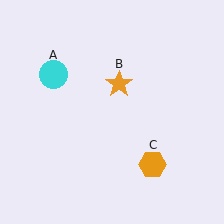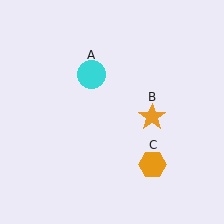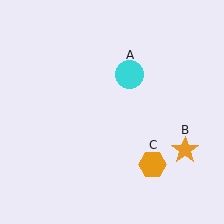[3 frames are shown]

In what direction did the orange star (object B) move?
The orange star (object B) moved down and to the right.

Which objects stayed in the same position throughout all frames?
Orange hexagon (object C) remained stationary.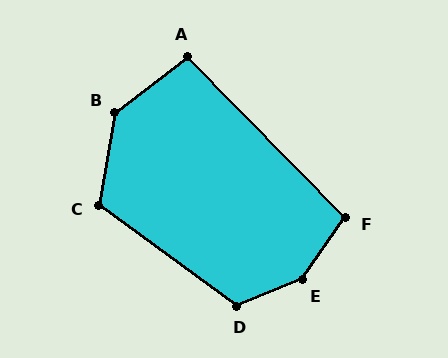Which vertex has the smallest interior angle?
A, at approximately 97 degrees.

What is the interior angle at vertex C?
Approximately 116 degrees (obtuse).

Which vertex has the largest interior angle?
E, at approximately 147 degrees.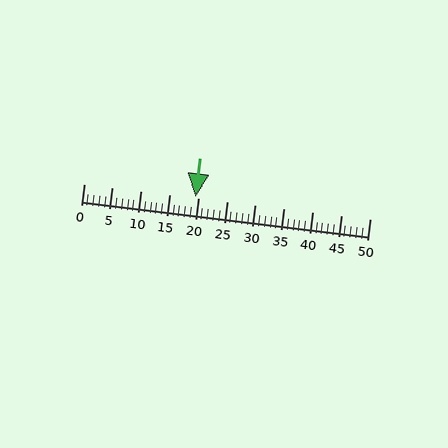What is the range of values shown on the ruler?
The ruler shows values from 0 to 50.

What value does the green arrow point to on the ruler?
The green arrow points to approximately 20.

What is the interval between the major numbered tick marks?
The major tick marks are spaced 5 units apart.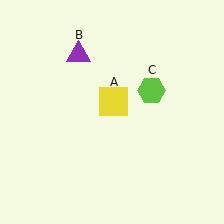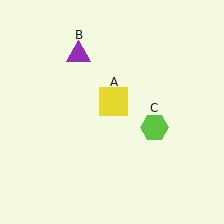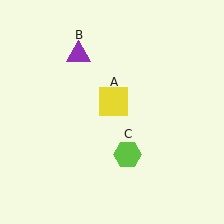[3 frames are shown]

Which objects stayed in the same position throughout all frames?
Yellow square (object A) and purple triangle (object B) remained stationary.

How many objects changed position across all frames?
1 object changed position: lime hexagon (object C).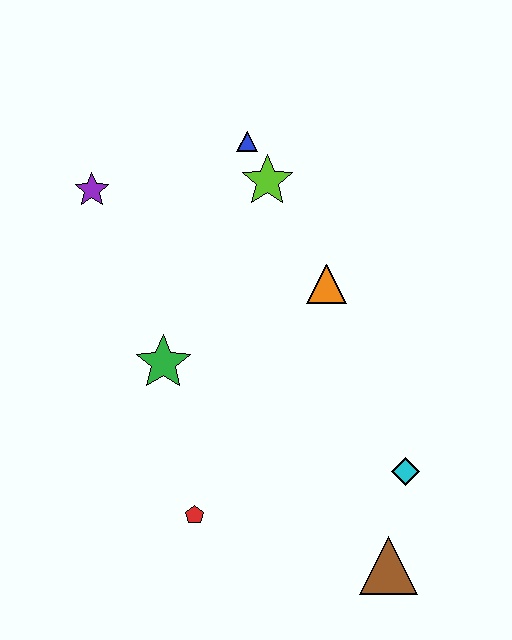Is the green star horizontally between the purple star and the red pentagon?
Yes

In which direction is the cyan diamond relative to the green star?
The cyan diamond is to the right of the green star.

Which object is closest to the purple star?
The blue triangle is closest to the purple star.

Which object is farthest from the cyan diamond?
The purple star is farthest from the cyan diamond.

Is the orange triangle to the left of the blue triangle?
No